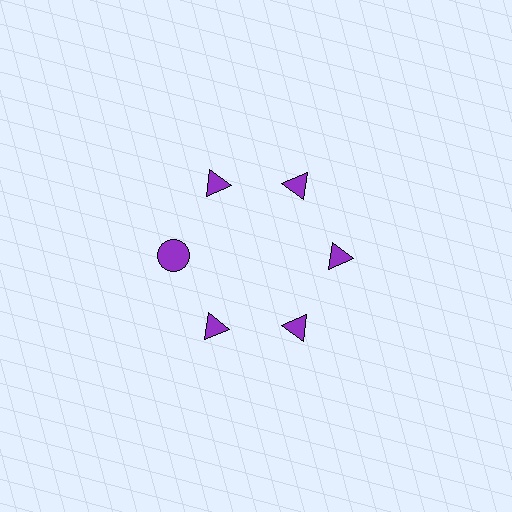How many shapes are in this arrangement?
There are 6 shapes arranged in a ring pattern.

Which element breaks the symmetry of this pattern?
The purple circle at roughly the 9 o'clock position breaks the symmetry. All other shapes are purple triangles.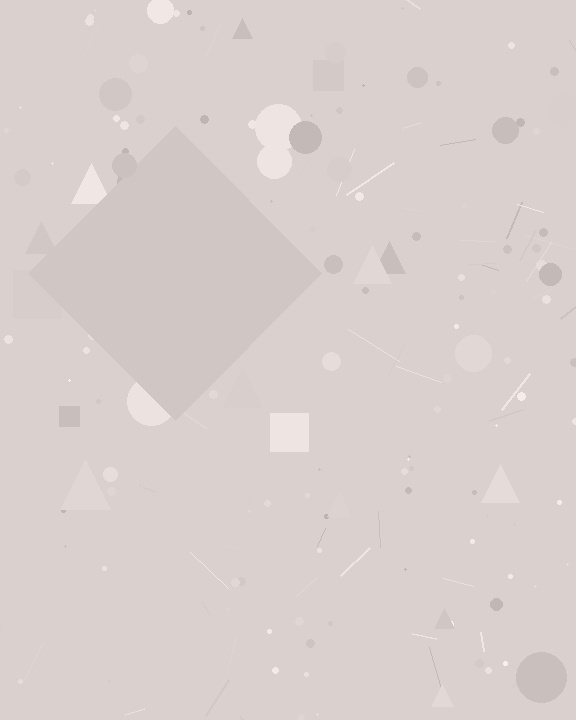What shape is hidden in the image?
A diamond is hidden in the image.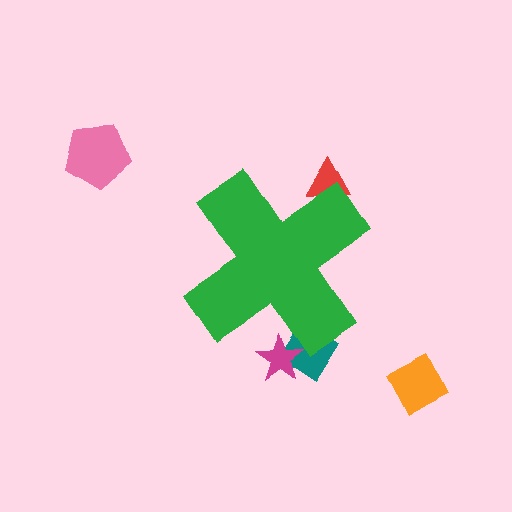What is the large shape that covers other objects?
A green cross.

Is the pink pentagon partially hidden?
No, the pink pentagon is fully visible.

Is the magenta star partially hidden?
Yes, the magenta star is partially hidden behind the green cross.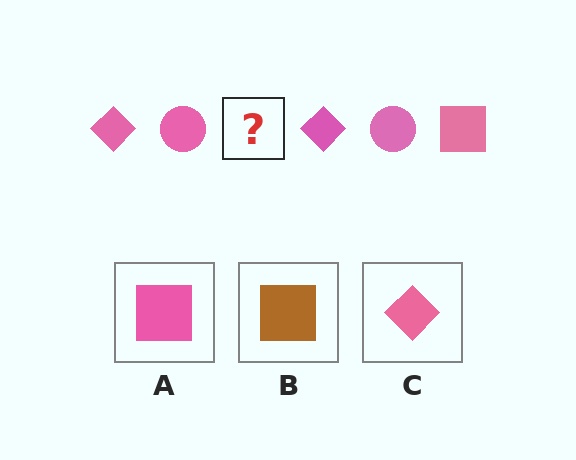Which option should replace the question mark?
Option A.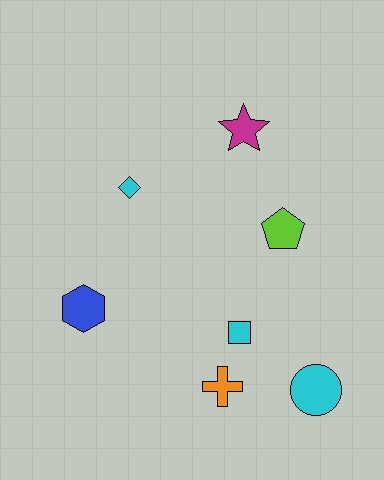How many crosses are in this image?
There is 1 cross.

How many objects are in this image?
There are 7 objects.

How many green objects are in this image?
There are no green objects.